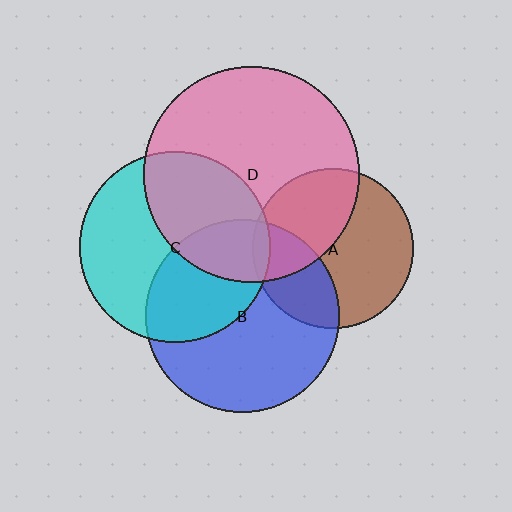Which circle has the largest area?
Circle D (pink).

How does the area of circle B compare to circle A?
Approximately 1.5 times.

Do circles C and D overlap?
Yes.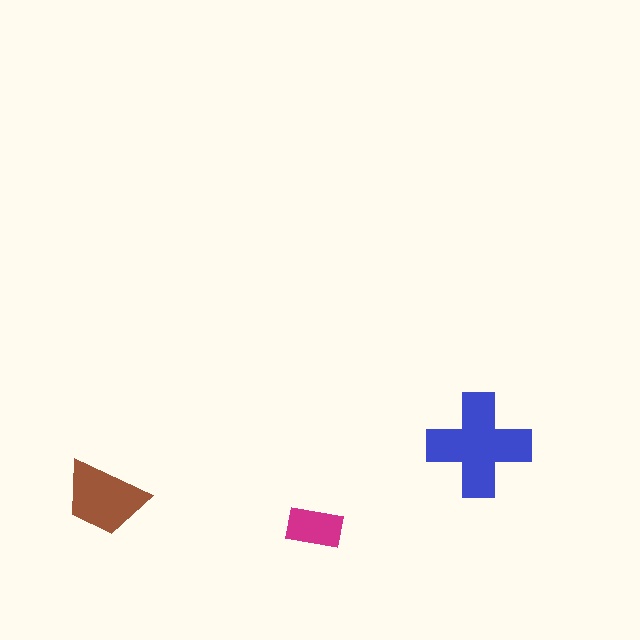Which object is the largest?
The blue cross.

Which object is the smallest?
The magenta rectangle.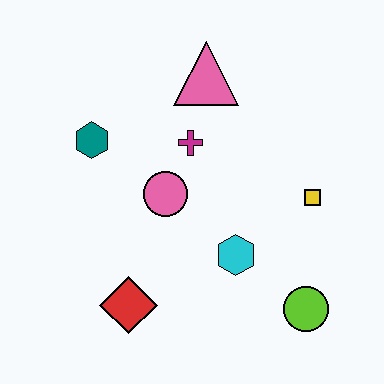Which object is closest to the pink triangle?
The magenta cross is closest to the pink triangle.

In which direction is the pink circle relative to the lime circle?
The pink circle is to the left of the lime circle.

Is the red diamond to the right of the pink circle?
No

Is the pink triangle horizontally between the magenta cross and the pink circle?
No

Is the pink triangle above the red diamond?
Yes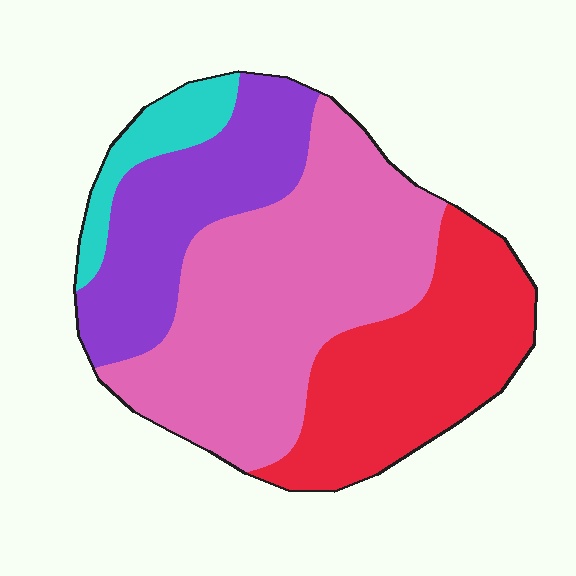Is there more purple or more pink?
Pink.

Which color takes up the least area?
Cyan, at roughly 5%.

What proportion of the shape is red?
Red covers roughly 25% of the shape.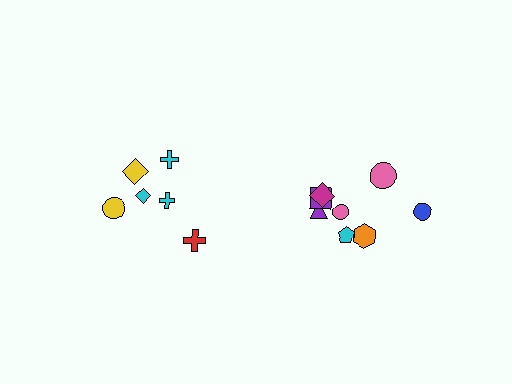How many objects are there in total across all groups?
There are 14 objects.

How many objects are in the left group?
There are 6 objects.